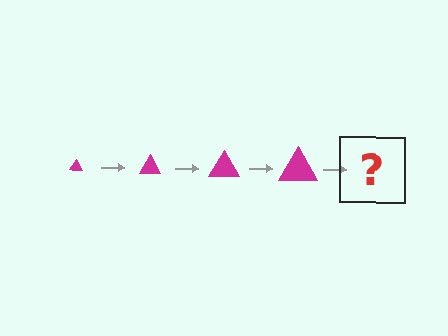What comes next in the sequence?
The next element should be a magenta triangle, larger than the previous one.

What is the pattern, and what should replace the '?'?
The pattern is that the triangle gets progressively larger each step. The '?' should be a magenta triangle, larger than the previous one.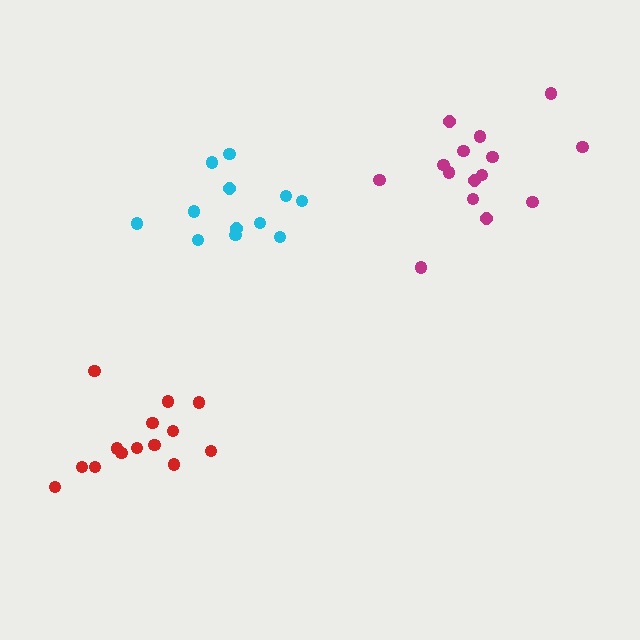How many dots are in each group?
Group 1: 14 dots, Group 2: 12 dots, Group 3: 15 dots (41 total).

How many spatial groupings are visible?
There are 3 spatial groupings.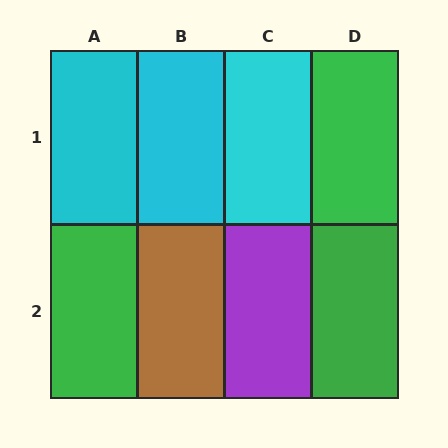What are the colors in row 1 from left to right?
Cyan, cyan, cyan, green.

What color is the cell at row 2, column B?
Brown.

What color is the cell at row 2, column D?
Green.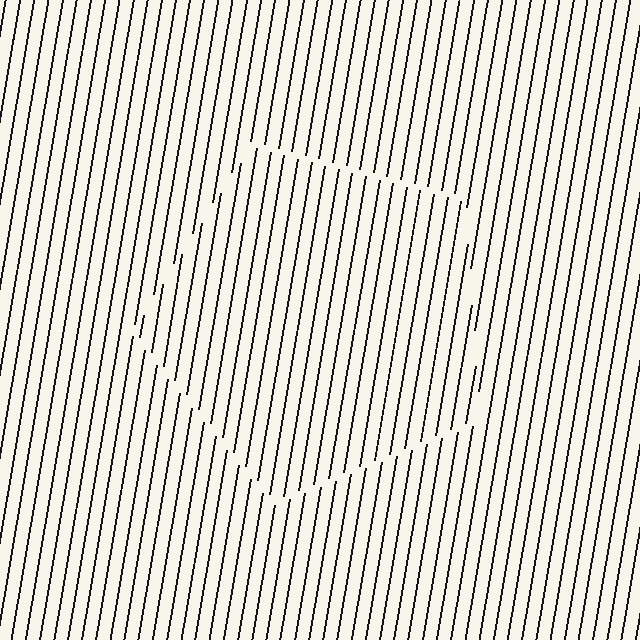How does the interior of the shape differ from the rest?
The interior of the shape contains the same grating, shifted by half a period — the contour is defined by the phase discontinuity where line-ends from the inner and outer gratings abut.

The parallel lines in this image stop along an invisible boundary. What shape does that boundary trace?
An illusory pentagon. The interior of the shape contains the same grating, shifted by half a period — the contour is defined by the phase discontinuity where line-ends from the inner and outer gratings abut.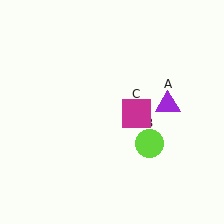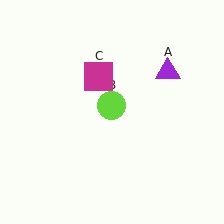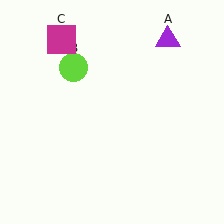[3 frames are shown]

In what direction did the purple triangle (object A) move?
The purple triangle (object A) moved up.